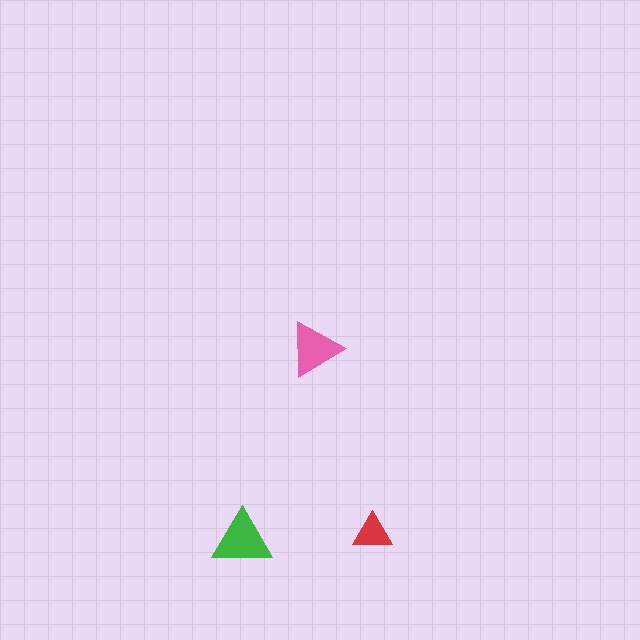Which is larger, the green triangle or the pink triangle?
The green one.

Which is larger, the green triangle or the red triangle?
The green one.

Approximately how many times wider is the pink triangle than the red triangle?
About 1.5 times wider.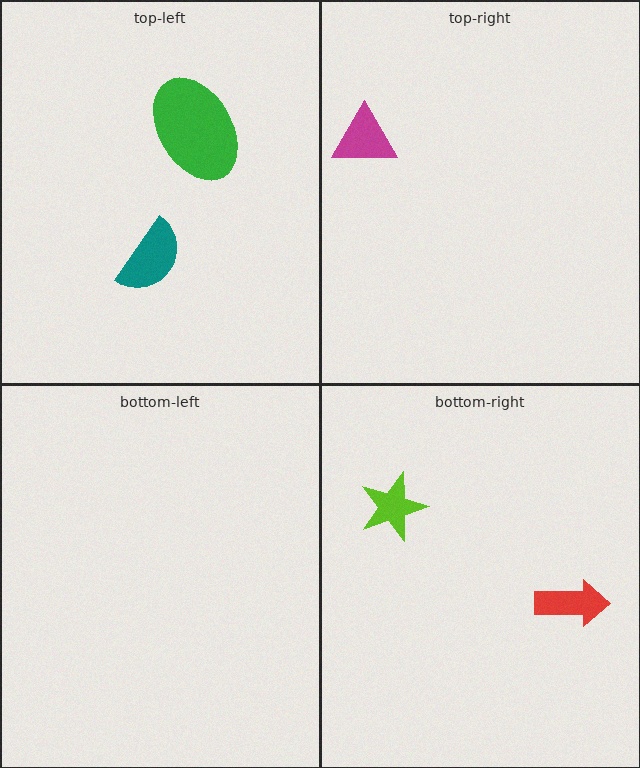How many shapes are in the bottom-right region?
2.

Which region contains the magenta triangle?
The top-right region.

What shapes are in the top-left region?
The teal semicircle, the green ellipse.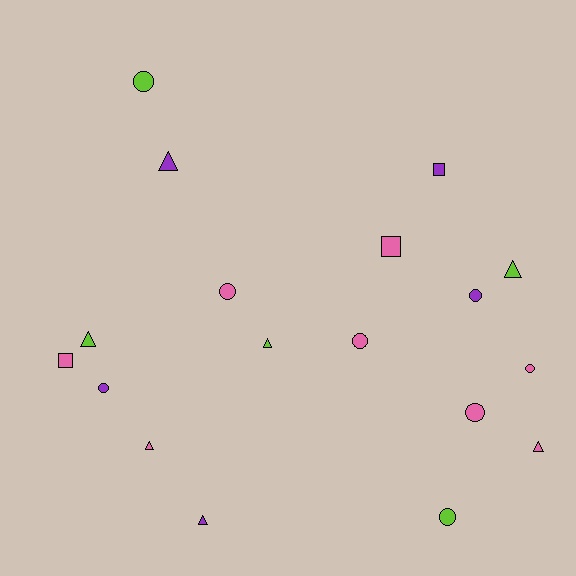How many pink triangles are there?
There are 2 pink triangles.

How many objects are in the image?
There are 18 objects.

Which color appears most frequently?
Pink, with 8 objects.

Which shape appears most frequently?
Circle, with 8 objects.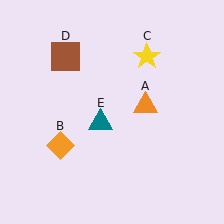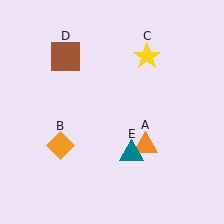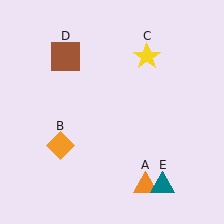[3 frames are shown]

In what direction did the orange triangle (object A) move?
The orange triangle (object A) moved down.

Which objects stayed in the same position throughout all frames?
Orange diamond (object B) and yellow star (object C) and brown square (object D) remained stationary.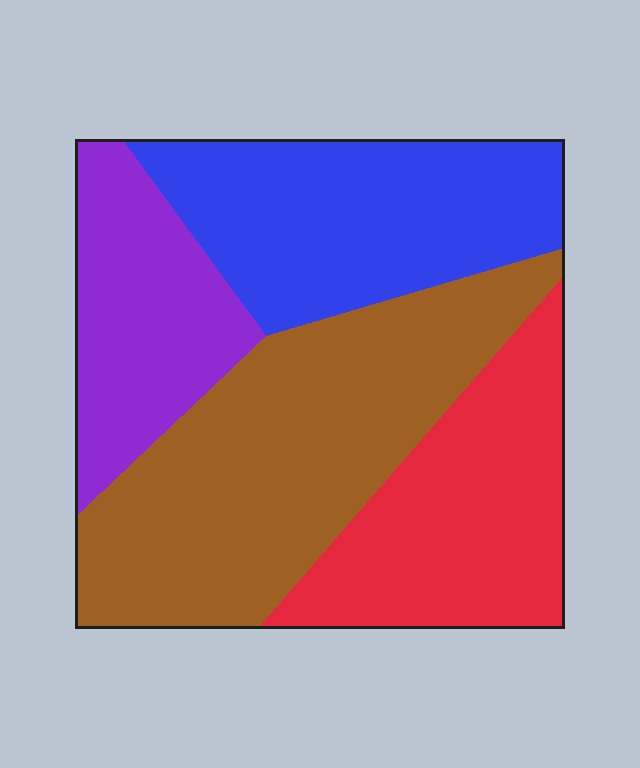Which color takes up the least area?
Purple, at roughly 15%.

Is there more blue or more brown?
Brown.